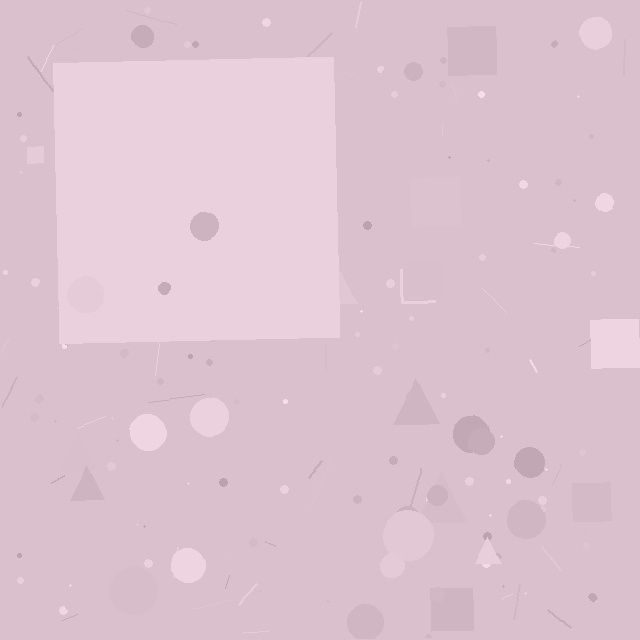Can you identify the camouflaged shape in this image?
The camouflaged shape is a square.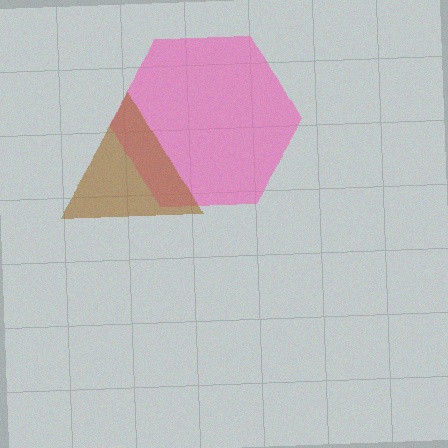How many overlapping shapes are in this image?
There are 2 overlapping shapes in the image.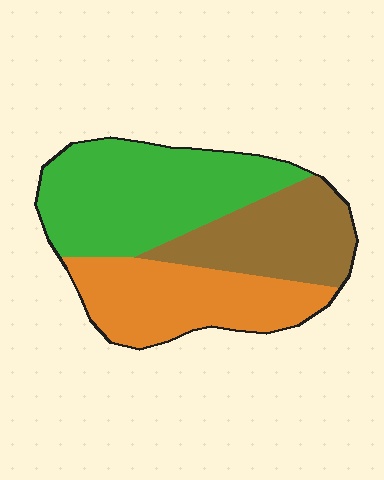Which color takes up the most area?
Green, at roughly 40%.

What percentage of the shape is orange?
Orange takes up between a sixth and a third of the shape.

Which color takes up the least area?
Brown, at roughly 25%.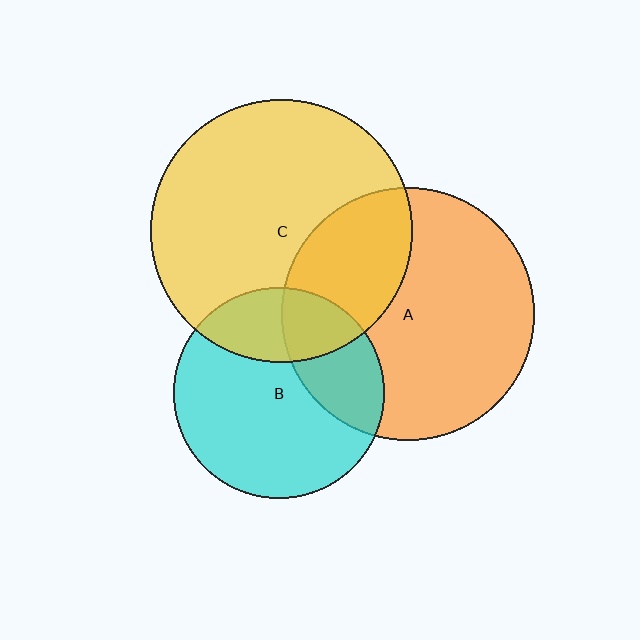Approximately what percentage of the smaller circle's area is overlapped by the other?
Approximately 25%.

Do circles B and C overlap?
Yes.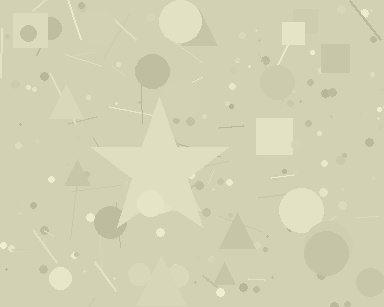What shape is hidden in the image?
A star is hidden in the image.